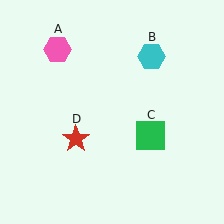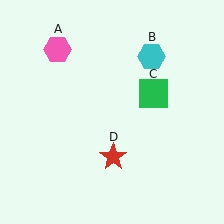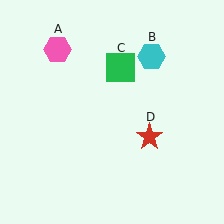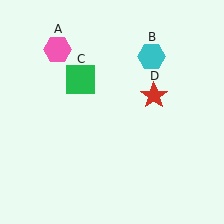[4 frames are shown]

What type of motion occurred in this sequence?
The green square (object C), red star (object D) rotated counterclockwise around the center of the scene.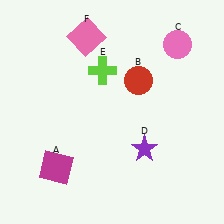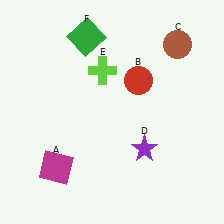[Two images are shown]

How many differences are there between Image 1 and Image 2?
There are 2 differences between the two images.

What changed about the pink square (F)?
In Image 1, F is pink. In Image 2, it changed to green.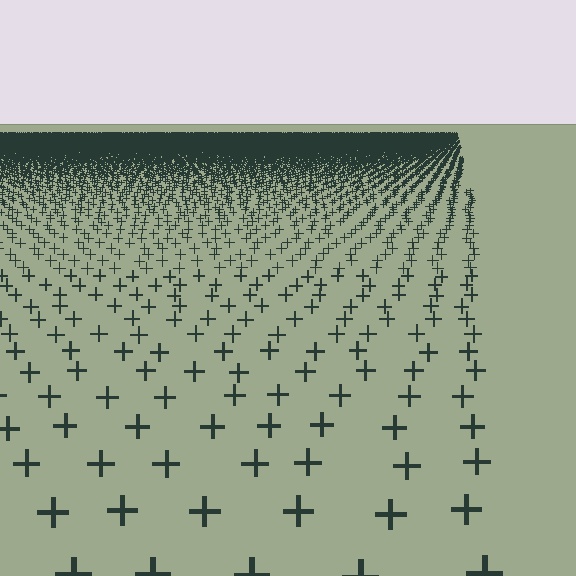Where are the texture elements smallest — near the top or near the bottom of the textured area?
Near the top.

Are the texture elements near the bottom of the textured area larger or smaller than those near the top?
Larger. Near the bottom, elements are closer to the viewer and appear at a bigger on-screen size.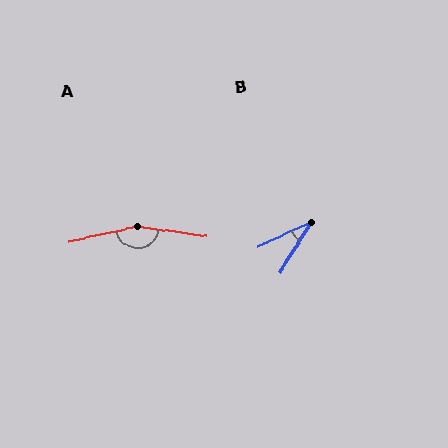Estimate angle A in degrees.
Approximately 159 degrees.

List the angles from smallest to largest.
B (33°), A (159°).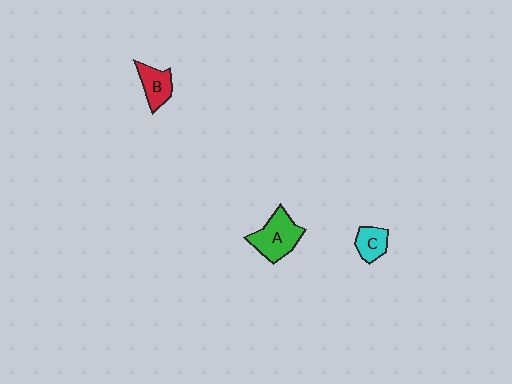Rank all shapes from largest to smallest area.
From largest to smallest: A (green), B (red), C (cyan).